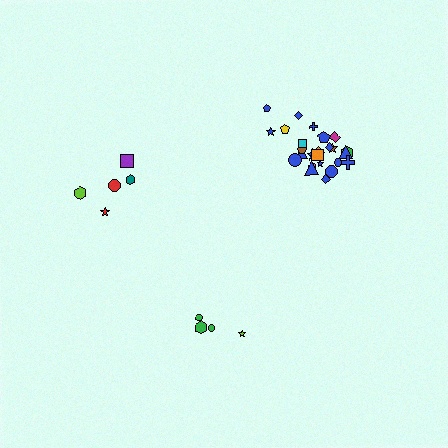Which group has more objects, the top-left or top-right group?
The top-right group.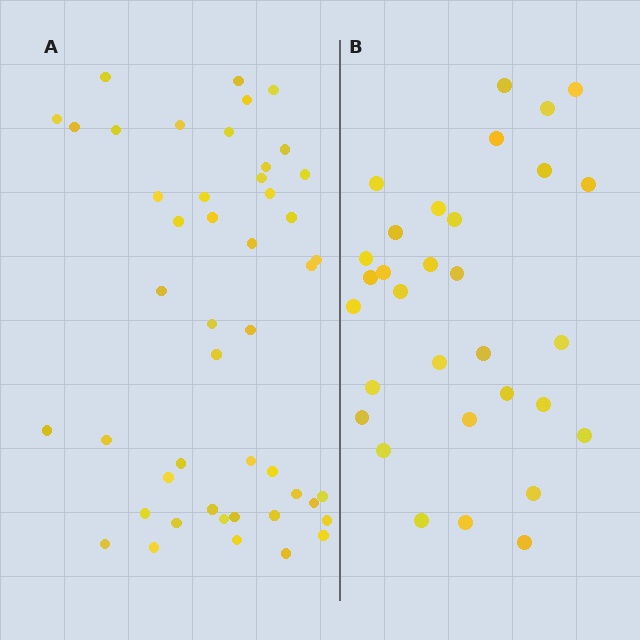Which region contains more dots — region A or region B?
Region A (the left region) has more dots.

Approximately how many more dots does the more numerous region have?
Region A has approximately 15 more dots than region B.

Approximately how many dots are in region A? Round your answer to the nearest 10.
About 50 dots. (The exact count is 47, which rounds to 50.)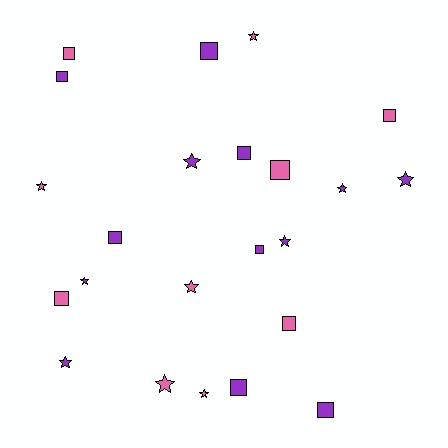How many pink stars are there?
There are 5 pink stars.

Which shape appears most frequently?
Square, with 12 objects.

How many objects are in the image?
There are 23 objects.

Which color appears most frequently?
Purple, with 13 objects.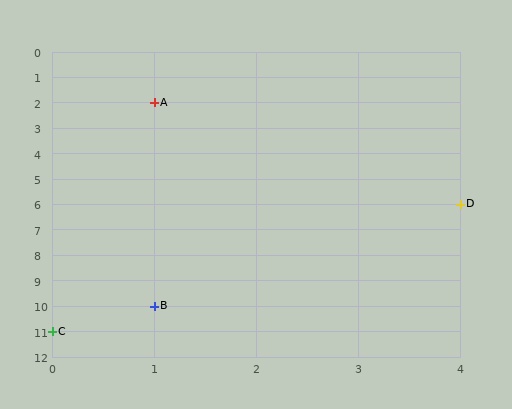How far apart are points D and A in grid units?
Points D and A are 3 columns and 4 rows apart (about 5.0 grid units diagonally).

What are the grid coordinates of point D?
Point D is at grid coordinates (4, 6).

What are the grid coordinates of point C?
Point C is at grid coordinates (0, 11).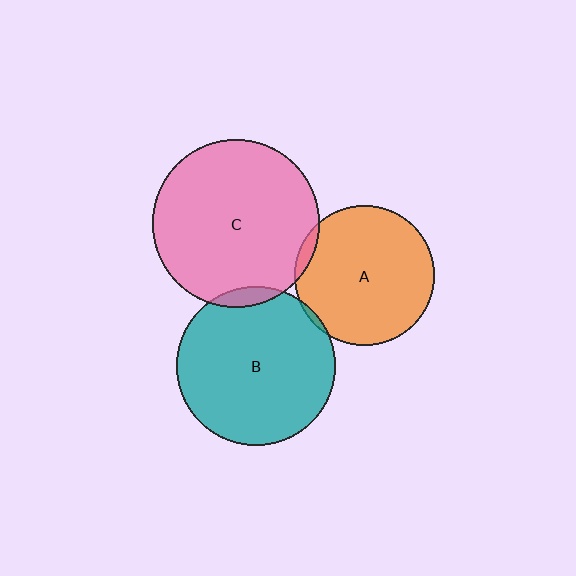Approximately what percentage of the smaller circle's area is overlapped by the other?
Approximately 5%.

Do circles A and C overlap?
Yes.